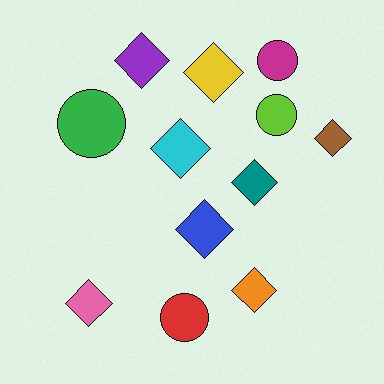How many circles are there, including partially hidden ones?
There are 4 circles.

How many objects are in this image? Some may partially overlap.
There are 12 objects.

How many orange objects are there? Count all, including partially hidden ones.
There is 1 orange object.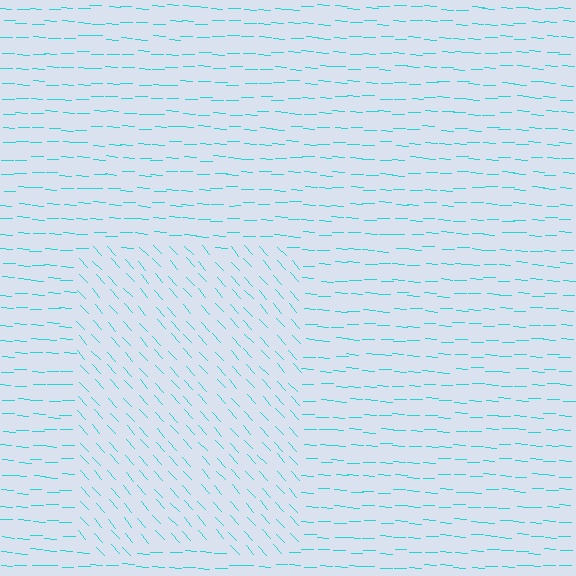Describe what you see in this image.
The image is filled with small cyan line segments. A rectangle region in the image has lines oriented differently from the surrounding lines, creating a visible texture boundary.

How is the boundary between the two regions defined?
The boundary is defined purely by a change in line orientation (approximately 45 degrees difference). All lines are the same color and thickness.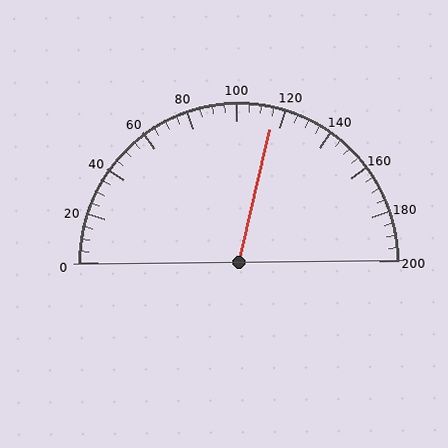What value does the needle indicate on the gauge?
The needle indicates approximately 115.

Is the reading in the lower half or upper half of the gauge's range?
The reading is in the upper half of the range (0 to 200).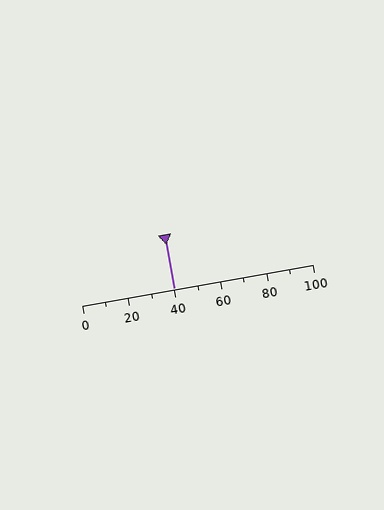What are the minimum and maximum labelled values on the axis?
The axis runs from 0 to 100.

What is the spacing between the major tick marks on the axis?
The major ticks are spaced 20 apart.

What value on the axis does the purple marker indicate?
The marker indicates approximately 40.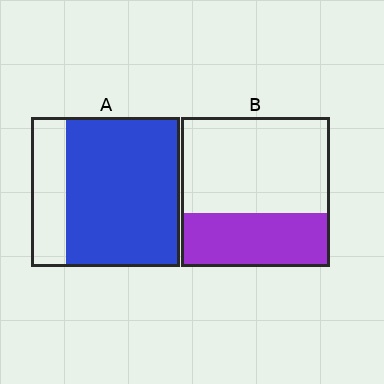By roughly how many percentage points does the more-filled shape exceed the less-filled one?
By roughly 40 percentage points (A over B).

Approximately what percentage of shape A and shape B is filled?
A is approximately 75% and B is approximately 35%.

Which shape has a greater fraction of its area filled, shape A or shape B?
Shape A.